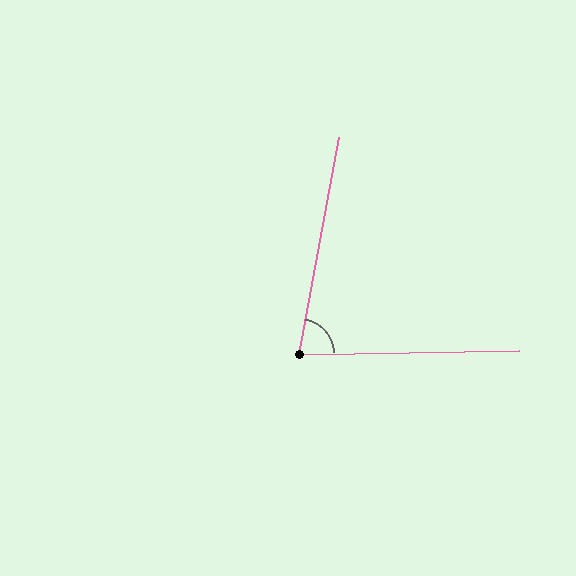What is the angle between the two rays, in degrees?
Approximately 79 degrees.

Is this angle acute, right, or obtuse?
It is acute.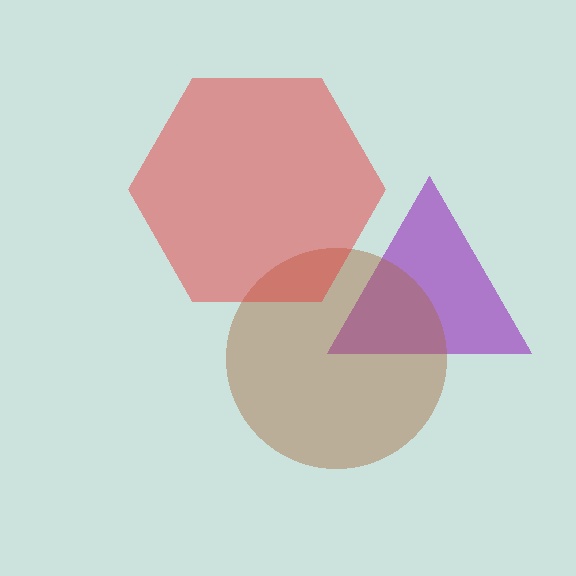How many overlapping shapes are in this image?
There are 3 overlapping shapes in the image.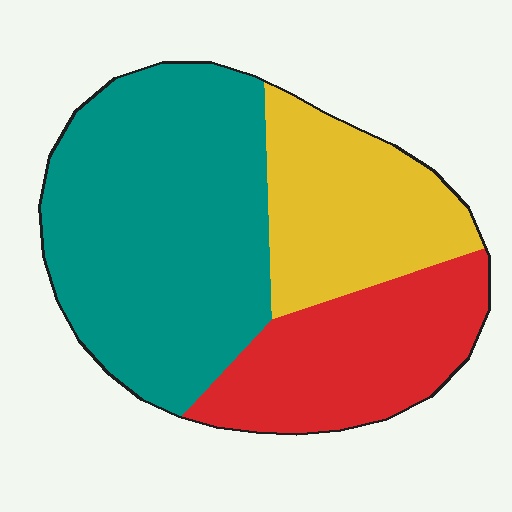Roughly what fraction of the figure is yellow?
Yellow takes up about one quarter (1/4) of the figure.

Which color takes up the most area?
Teal, at roughly 50%.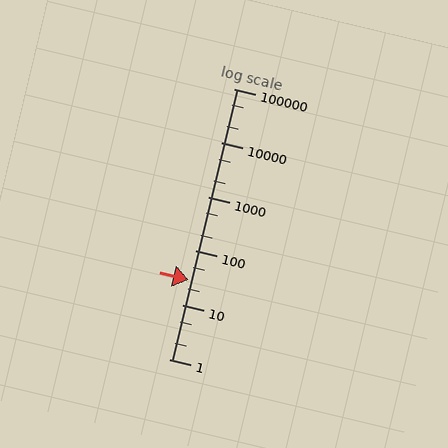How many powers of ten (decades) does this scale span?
The scale spans 5 decades, from 1 to 100000.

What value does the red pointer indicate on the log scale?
The pointer indicates approximately 29.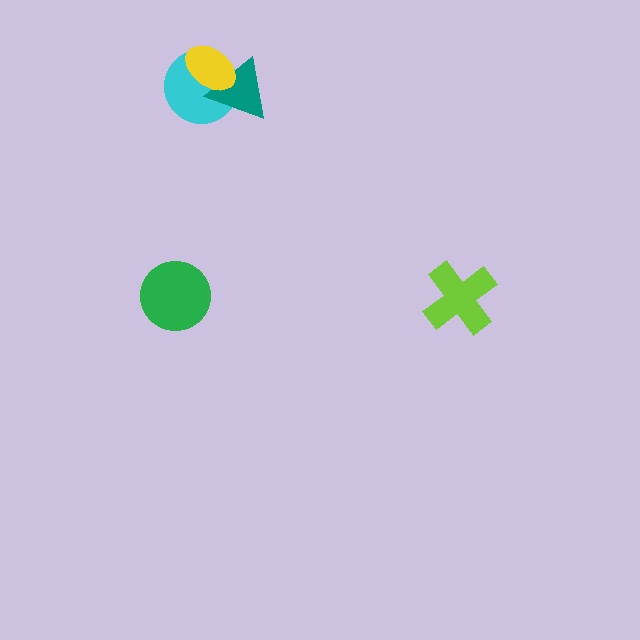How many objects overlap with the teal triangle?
2 objects overlap with the teal triangle.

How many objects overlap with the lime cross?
0 objects overlap with the lime cross.